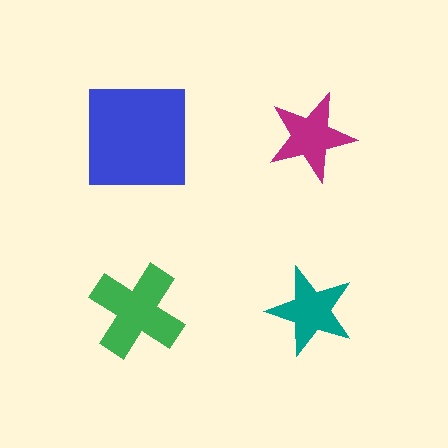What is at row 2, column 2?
A teal star.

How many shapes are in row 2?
2 shapes.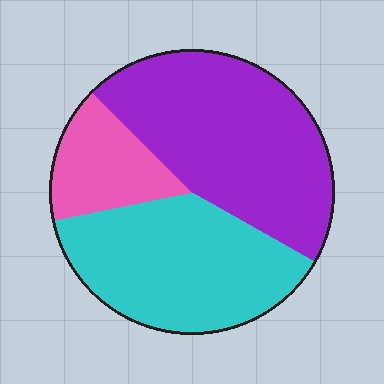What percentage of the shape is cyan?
Cyan covers about 40% of the shape.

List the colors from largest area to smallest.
From largest to smallest: purple, cyan, pink.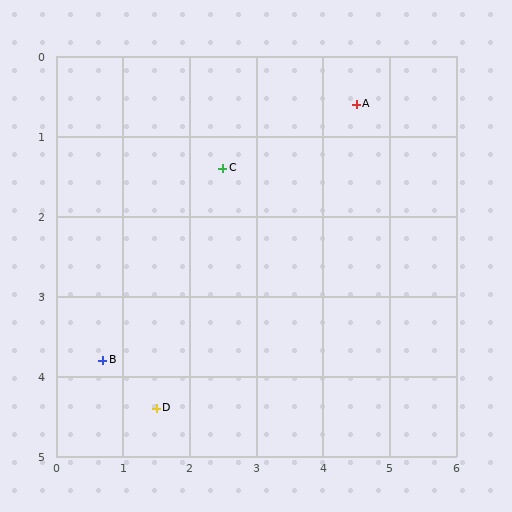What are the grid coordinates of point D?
Point D is at approximately (1.5, 4.4).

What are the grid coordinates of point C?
Point C is at approximately (2.5, 1.4).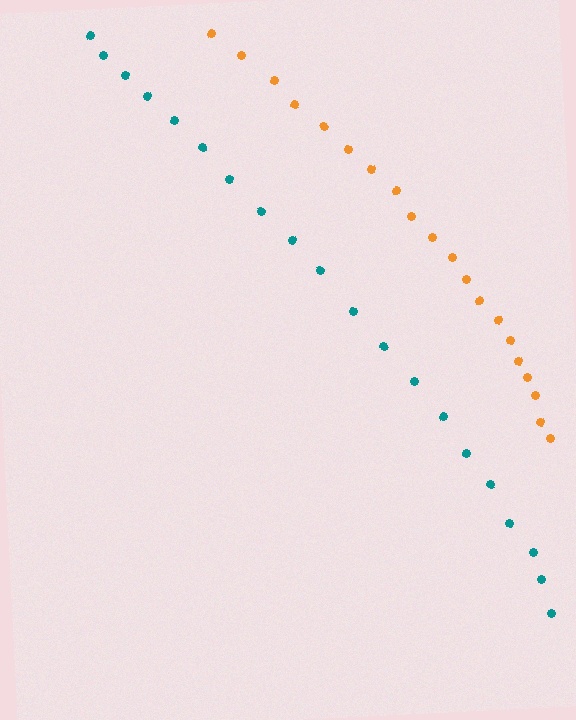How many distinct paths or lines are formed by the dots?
There are 2 distinct paths.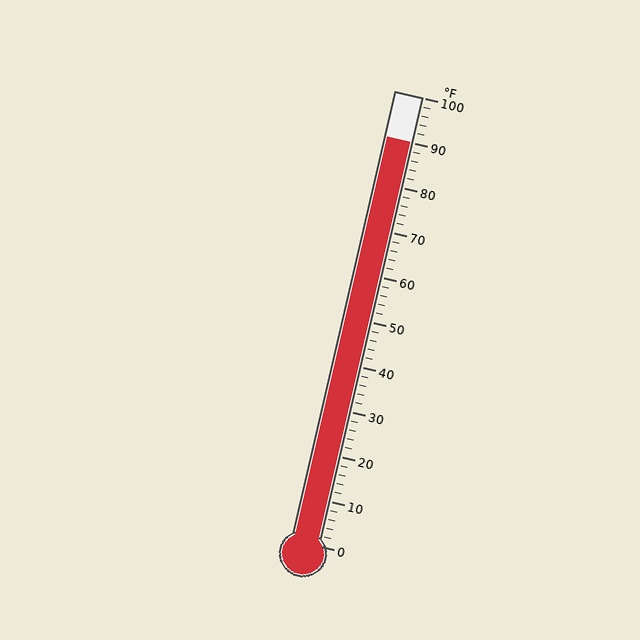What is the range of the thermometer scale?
The thermometer scale ranges from 0°F to 100°F.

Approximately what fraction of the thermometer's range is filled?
The thermometer is filled to approximately 90% of its range.